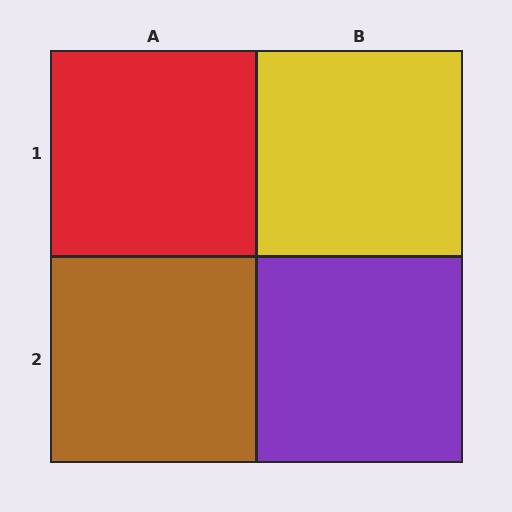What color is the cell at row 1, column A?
Red.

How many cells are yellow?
1 cell is yellow.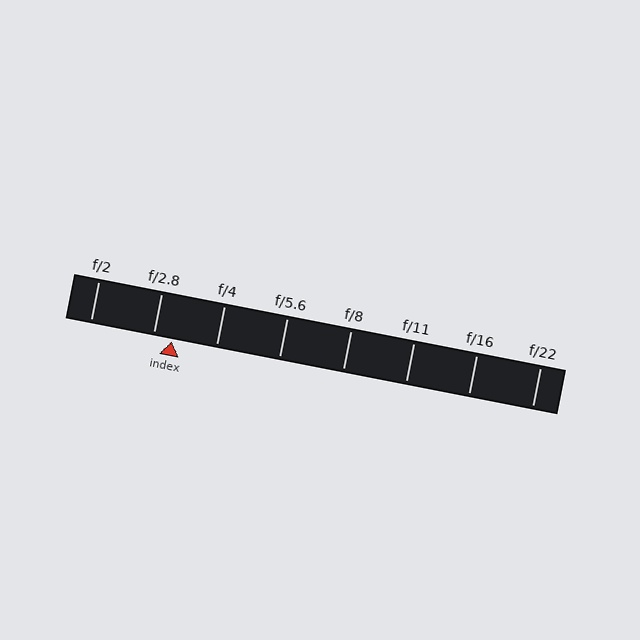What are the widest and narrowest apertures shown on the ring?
The widest aperture shown is f/2 and the narrowest is f/22.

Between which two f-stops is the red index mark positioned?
The index mark is between f/2.8 and f/4.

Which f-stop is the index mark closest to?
The index mark is closest to f/2.8.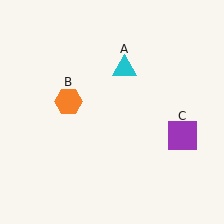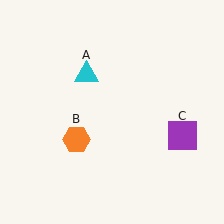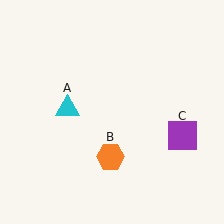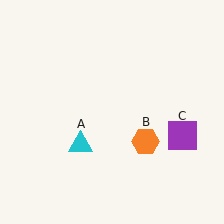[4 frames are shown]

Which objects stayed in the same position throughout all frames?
Purple square (object C) remained stationary.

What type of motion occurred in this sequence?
The cyan triangle (object A), orange hexagon (object B) rotated counterclockwise around the center of the scene.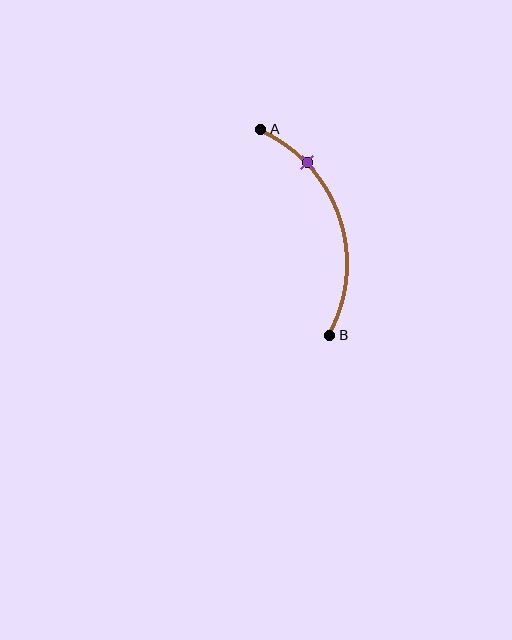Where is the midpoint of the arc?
The arc midpoint is the point on the curve farthest from the straight line joining A and B. It sits to the right of that line.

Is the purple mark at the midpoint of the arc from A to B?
No. The purple mark lies on the arc but is closer to endpoint A. The arc midpoint would be at the point on the curve equidistant along the arc from both A and B.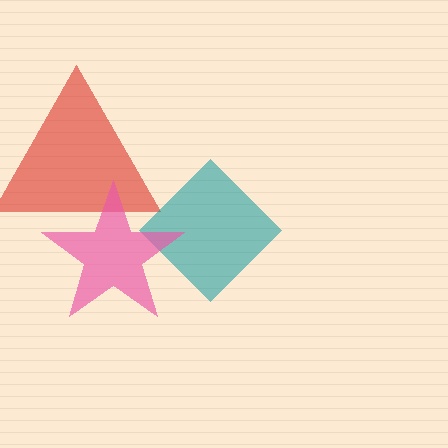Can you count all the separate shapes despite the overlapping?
Yes, there are 3 separate shapes.